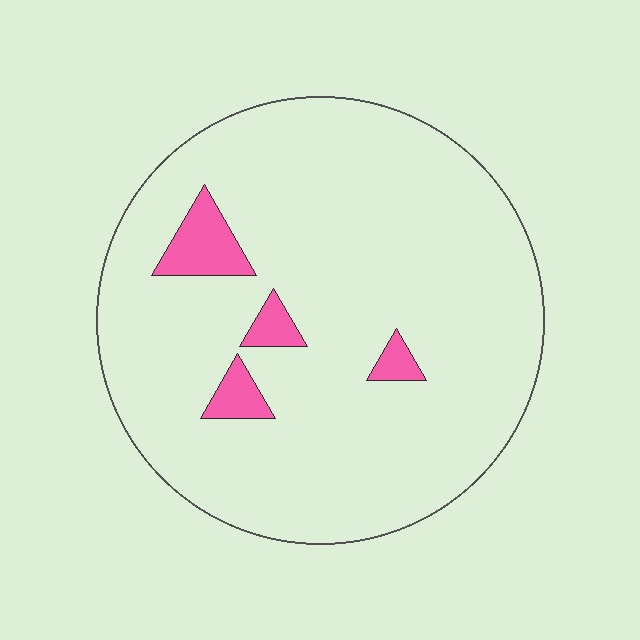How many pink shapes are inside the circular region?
4.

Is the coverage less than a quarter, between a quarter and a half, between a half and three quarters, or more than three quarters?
Less than a quarter.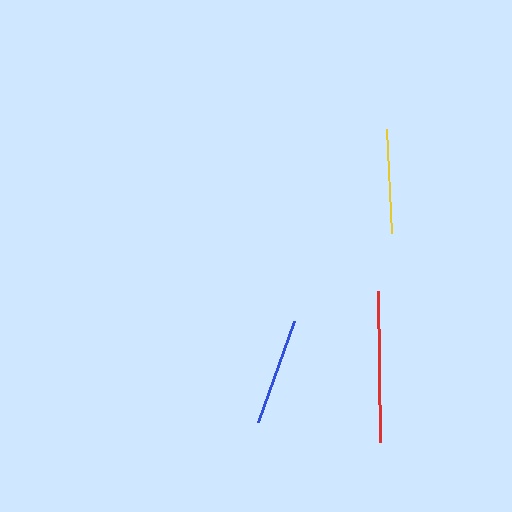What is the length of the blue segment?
The blue segment is approximately 107 pixels long.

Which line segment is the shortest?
The yellow line is the shortest at approximately 105 pixels.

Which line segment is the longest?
The red line is the longest at approximately 151 pixels.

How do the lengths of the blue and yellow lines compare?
The blue and yellow lines are approximately the same length.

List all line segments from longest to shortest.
From longest to shortest: red, blue, yellow.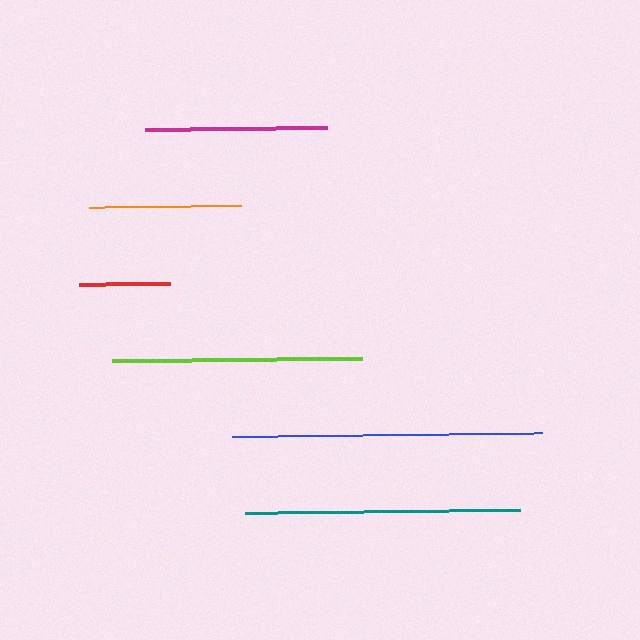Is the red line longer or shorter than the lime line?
The lime line is longer than the red line.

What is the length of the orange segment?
The orange segment is approximately 152 pixels long.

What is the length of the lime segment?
The lime segment is approximately 250 pixels long.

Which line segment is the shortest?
The red line is the shortest at approximately 91 pixels.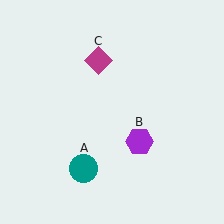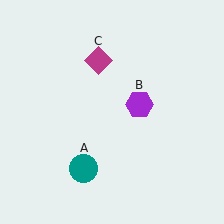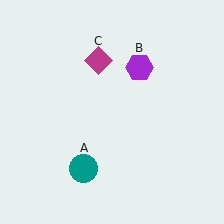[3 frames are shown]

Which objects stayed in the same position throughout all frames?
Teal circle (object A) and magenta diamond (object C) remained stationary.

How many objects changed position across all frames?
1 object changed position: purple hexagon (object B).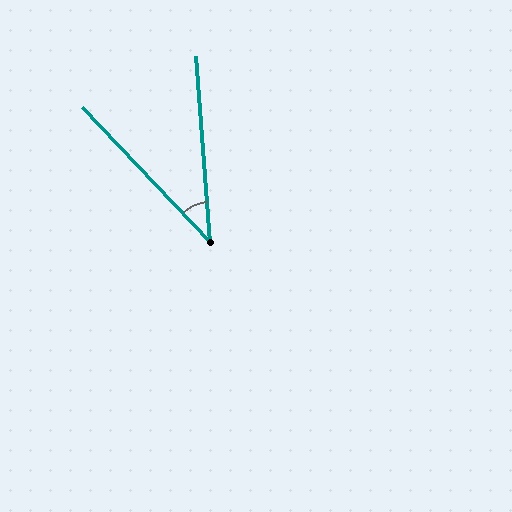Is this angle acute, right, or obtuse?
It is acute.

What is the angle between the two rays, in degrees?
Approximately 39 degrees.